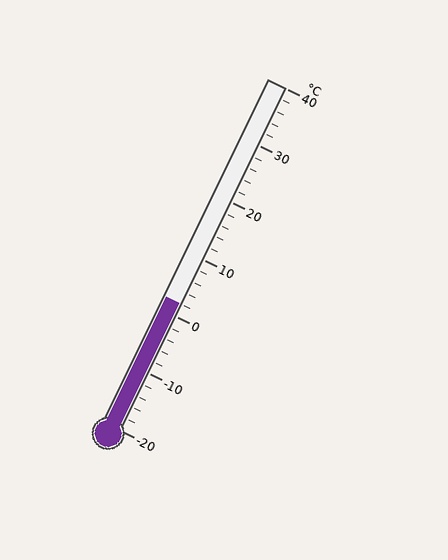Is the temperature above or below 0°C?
The temperature is above 0°C.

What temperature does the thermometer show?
The thermometer shows approximately 2°C.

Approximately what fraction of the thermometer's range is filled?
The thermometer is filled to approximately 35% of its range.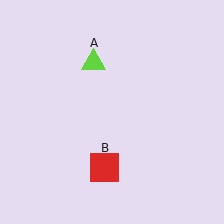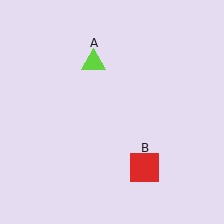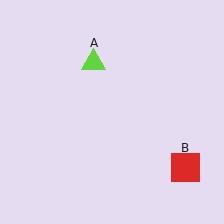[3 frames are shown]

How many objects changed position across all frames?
1 object changed position: red square (object B).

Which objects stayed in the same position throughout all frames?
Lime triangle (object A) remained stationary.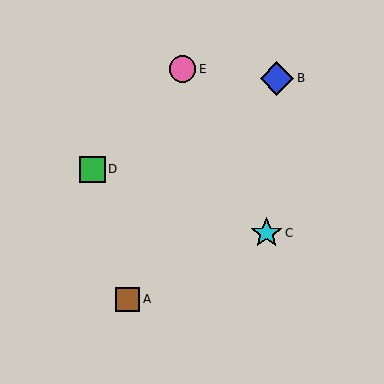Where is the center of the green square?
The center of the green square is at (92, 169).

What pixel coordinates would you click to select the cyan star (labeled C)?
Click at (267, 233) to select the cyan star C.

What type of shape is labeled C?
Shape C is a cyan star.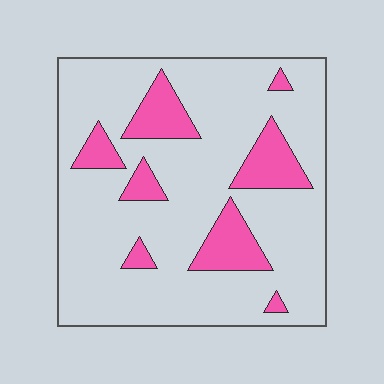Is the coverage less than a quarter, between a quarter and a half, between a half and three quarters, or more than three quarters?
Less than a quarter.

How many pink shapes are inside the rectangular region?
8.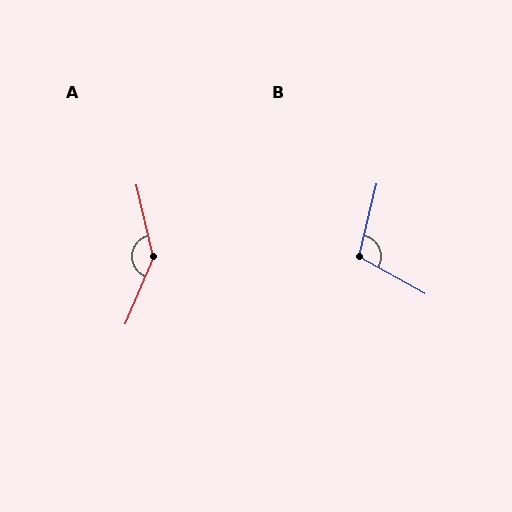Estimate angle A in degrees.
Approximately 144 degrees.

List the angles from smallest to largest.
B (105°), A (144°).